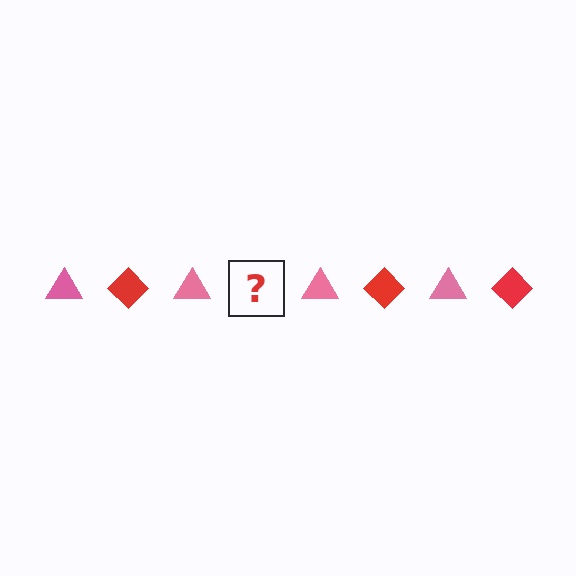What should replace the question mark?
The question mark should be replaced with a red diamond.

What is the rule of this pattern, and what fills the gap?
The rule is that the pattern alternates between pink triangle and red diamond. The gap should be filled with a red diamond.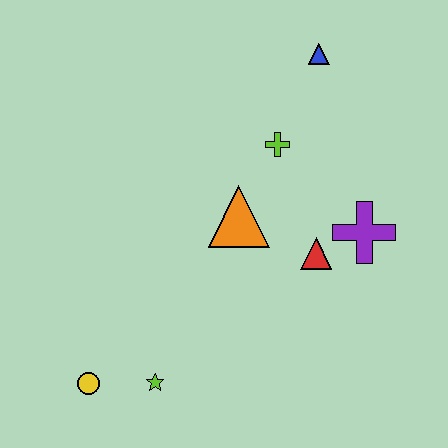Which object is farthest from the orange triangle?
The yellow circle is farthest from the orange triangle.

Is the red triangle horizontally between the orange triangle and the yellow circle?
No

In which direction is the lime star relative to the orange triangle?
The lime star is below the orange triangle.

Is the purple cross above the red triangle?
Yes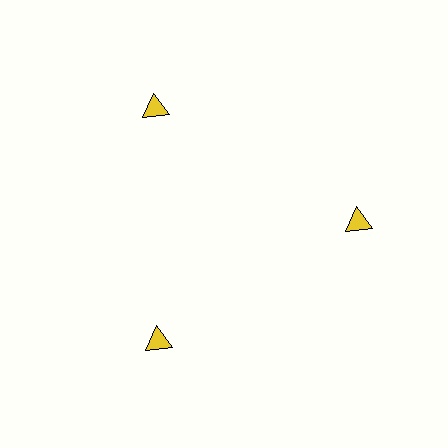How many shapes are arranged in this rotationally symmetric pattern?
There are 3 shapes, arranged in 3 groups of 1.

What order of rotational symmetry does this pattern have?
This pattern has 3-fold rotational symmetry.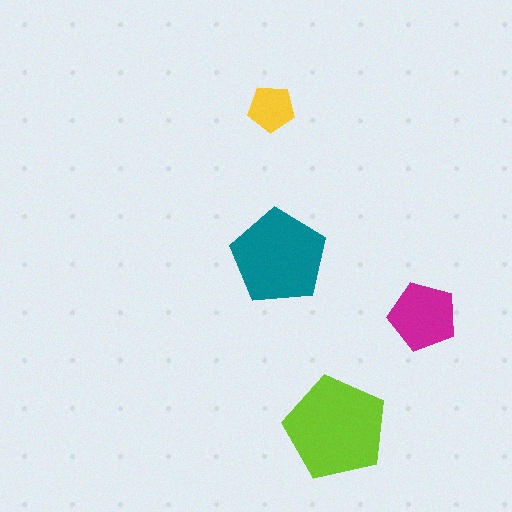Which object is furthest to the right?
The magenta pentagon is rightmost.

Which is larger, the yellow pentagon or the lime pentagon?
The lime one.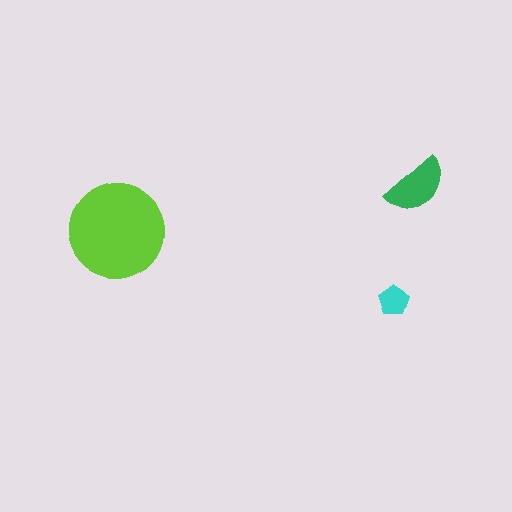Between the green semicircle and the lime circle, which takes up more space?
The lime circle.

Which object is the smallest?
The cyan pentagon.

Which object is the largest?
The lime circle.